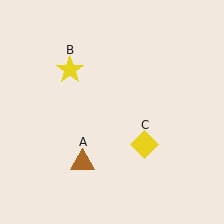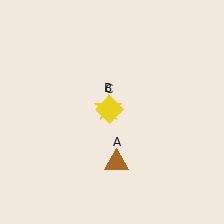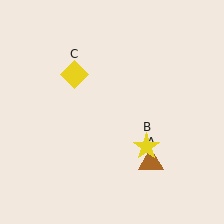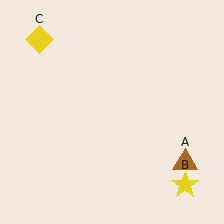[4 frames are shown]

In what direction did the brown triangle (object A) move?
The brown triangle (object A) moved right.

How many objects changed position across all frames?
3 objects changed position: brown triangle (object A), yellow star (object B), yellow diamond (object C).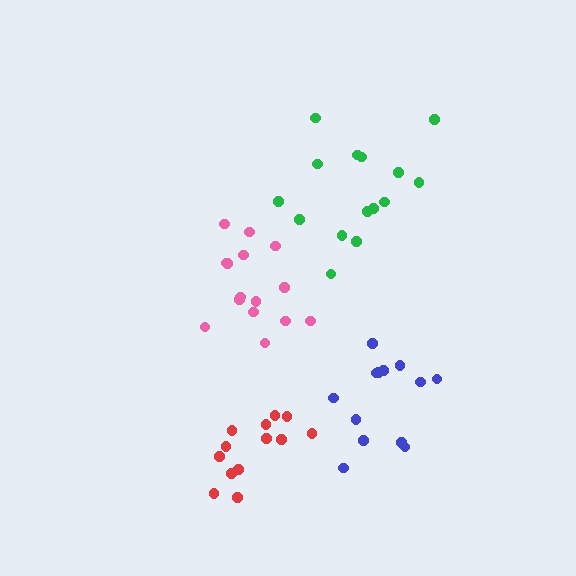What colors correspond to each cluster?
The clusters are colored: blue, red, pink, green.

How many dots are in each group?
Group 1: 13 dots, Group 2: 13 dots, Group 3: 15 dots, Group 4: 15 dots (56 total).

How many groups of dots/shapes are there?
There are 4 groups.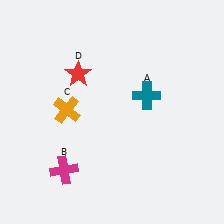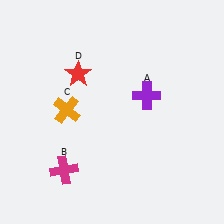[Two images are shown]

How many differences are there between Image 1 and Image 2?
There is 1 difference between the two images.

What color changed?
The cross (A) changed from teal in Image 1 to purple in Image 2.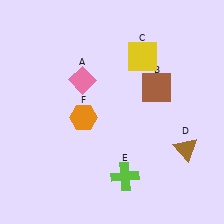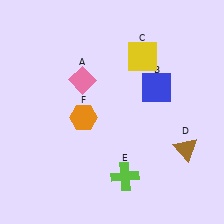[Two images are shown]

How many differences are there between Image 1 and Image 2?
There is 1 difference between the two images.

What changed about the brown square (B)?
In Image 1, B is brown. In Image 2, it changed to blue.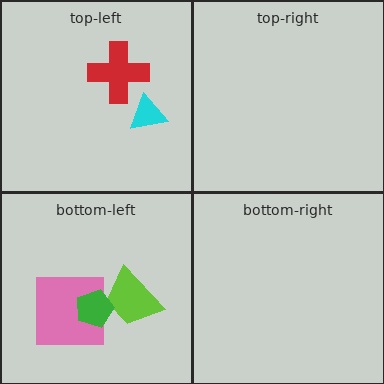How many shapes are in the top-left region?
2.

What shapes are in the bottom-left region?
The lime trapezoid, the pink square, the green pentagon.